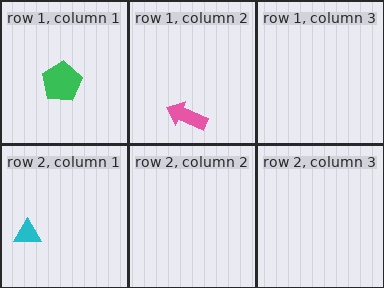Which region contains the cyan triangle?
The row 2, column 1 region.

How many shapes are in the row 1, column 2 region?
1.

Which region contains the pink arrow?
The row 1, column 2 region.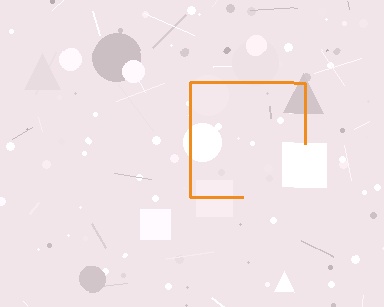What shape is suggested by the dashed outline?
The dashed outline suggests a square.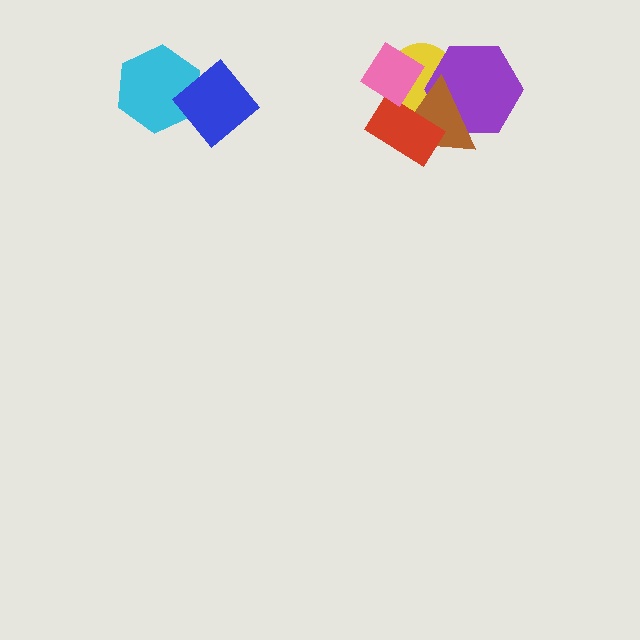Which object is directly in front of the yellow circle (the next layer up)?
The purple hexagon is directly in front of the yellow circle.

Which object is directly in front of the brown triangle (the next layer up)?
The red rectangle is directly in front of the brown triangle.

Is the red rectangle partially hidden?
Yes, it is partially covered by another shape.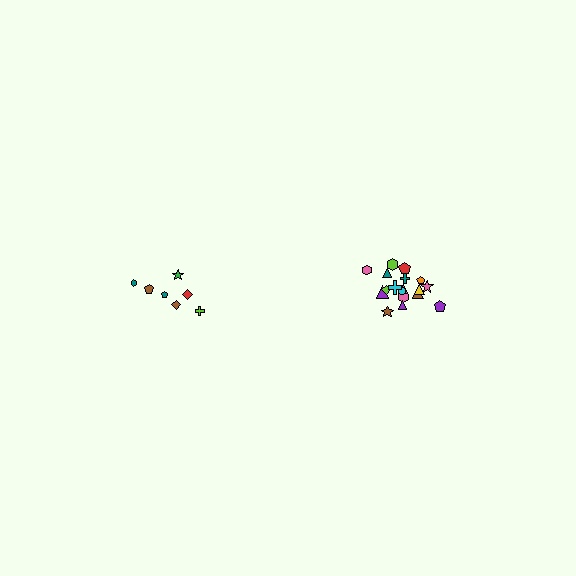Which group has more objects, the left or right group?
The right group.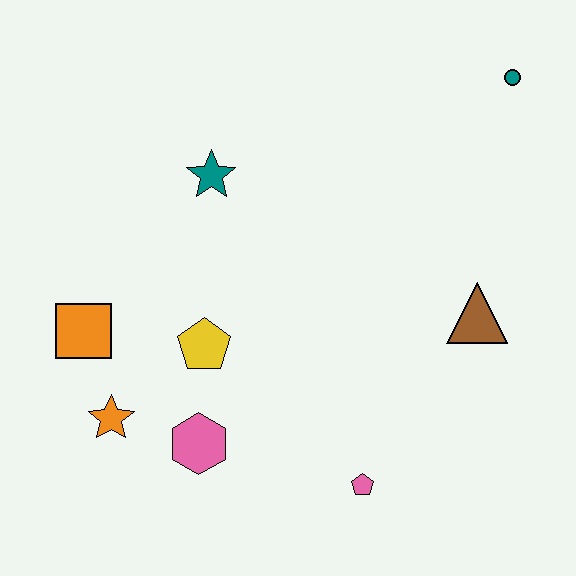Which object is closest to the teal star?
The yellow pentagon is closest to the teal star.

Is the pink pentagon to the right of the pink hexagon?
Yes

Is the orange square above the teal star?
No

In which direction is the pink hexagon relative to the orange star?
The pink hexagon is to the right of the orange star.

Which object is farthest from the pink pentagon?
The teal circle is farthest from the pink pentagon.